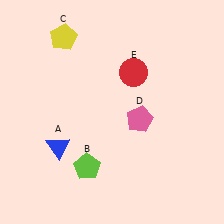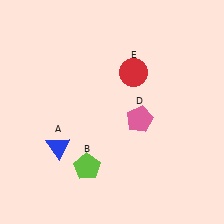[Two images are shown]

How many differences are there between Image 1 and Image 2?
There is 1 difference between the two images.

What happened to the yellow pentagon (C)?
The yellow pentagon (C) was removed in Image 2. It was in the top-left area of Image 1.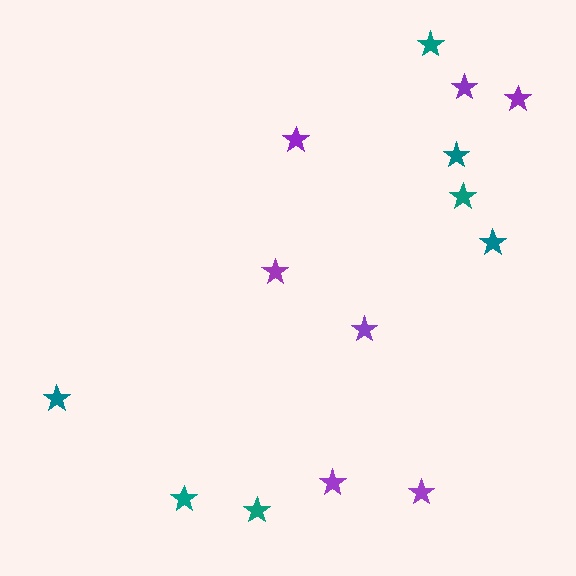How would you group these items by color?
There are 2 groups: one group of teal stars (7) and one group of purple stars (7).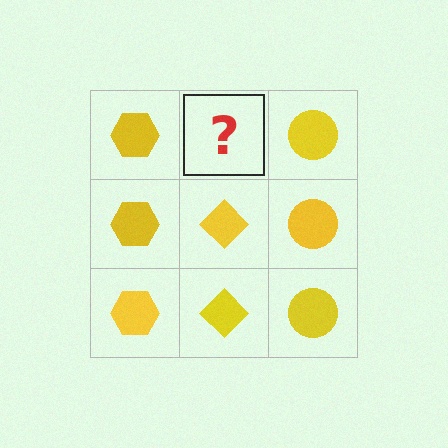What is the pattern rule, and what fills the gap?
The rule is that each column has a consistent shape. The gap should be filled with a yellow diamond.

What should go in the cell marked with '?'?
The missing cell should contain a yellow diamond.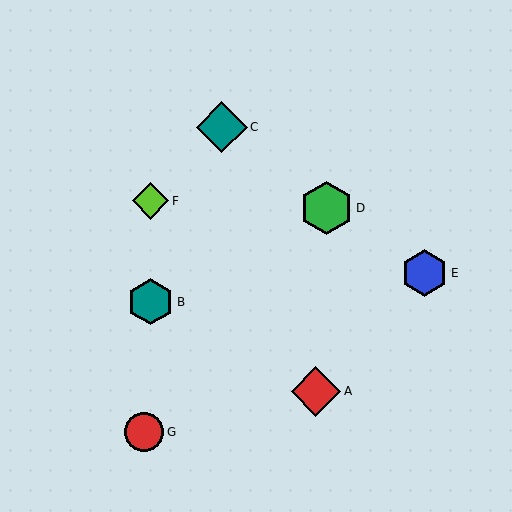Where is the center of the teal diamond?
The center of the teal diamond is at (222, 127).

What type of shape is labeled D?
Shape D is a green hexagon.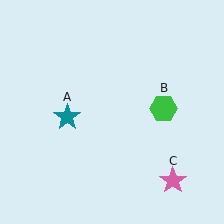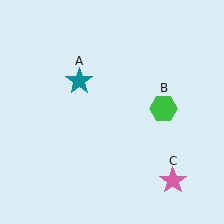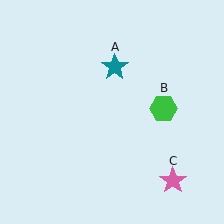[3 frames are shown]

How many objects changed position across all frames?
1 object changed position: teal star (object A).